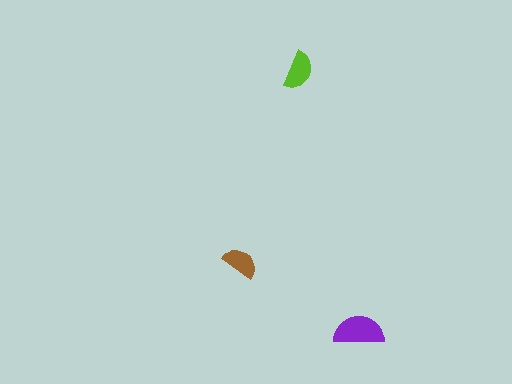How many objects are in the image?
There are 3 objects in the image.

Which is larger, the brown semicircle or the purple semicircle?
The purple one.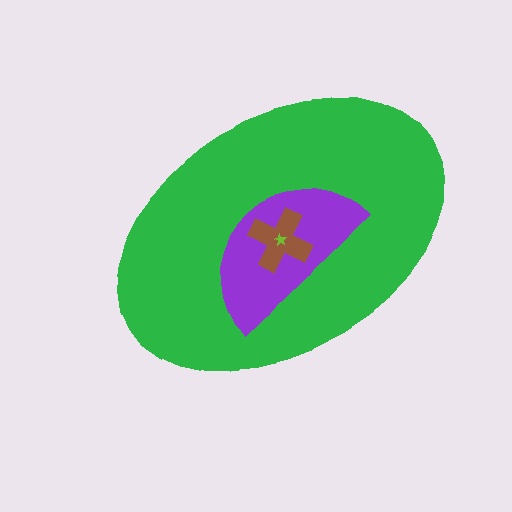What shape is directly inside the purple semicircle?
The brown cross.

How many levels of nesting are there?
4.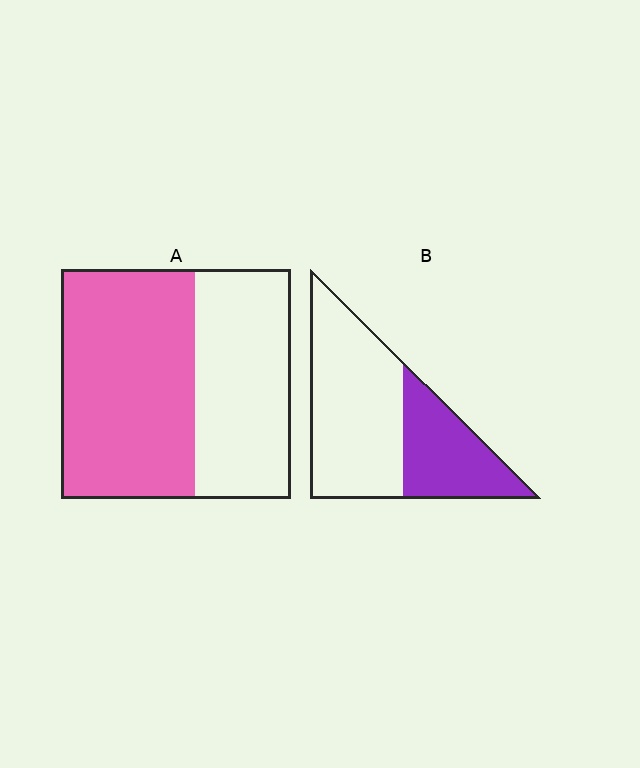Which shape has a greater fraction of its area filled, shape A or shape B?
Shape A.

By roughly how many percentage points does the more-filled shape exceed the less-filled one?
By roughly 20 percentage points (A over B).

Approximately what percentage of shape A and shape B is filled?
A is approximately 60% and B is approximately 35%.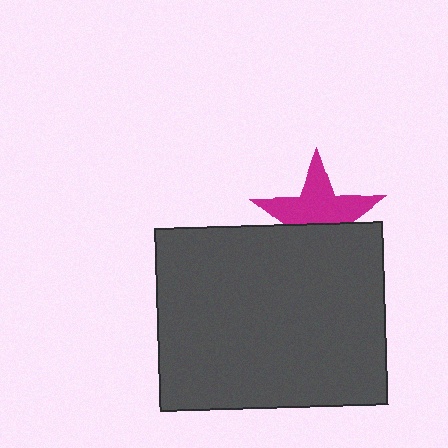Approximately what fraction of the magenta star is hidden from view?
Roughly 42% of the magenta star is hidden behind the dark gray rectangle.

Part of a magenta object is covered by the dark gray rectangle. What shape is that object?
It is a star.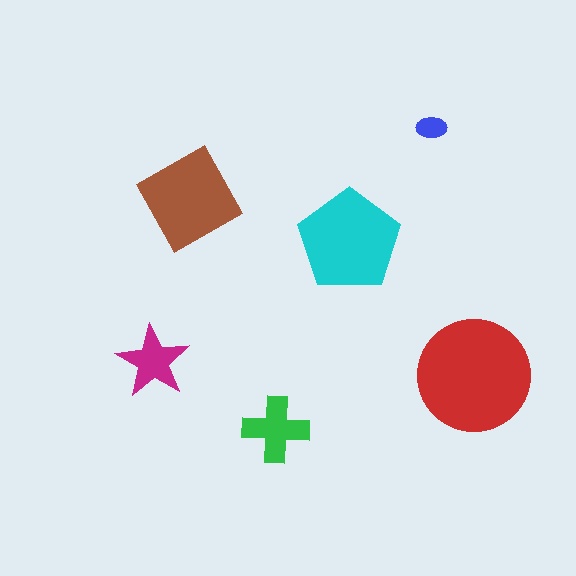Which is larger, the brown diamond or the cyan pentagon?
The cyan pentagon.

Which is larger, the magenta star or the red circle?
The red circle.